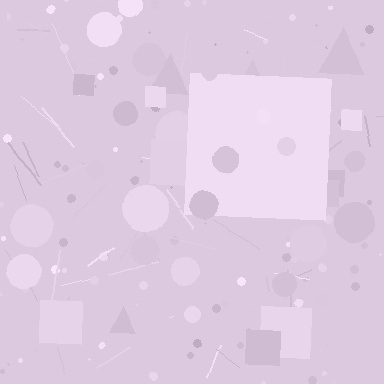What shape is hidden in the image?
A square is hidden in the image.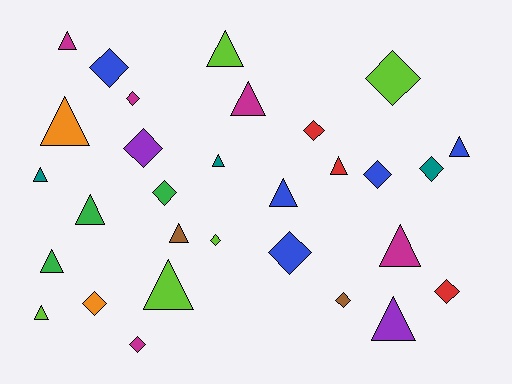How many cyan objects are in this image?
There are no cyan objects.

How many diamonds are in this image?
There are 14 diamonds.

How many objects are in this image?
There are 30 objects.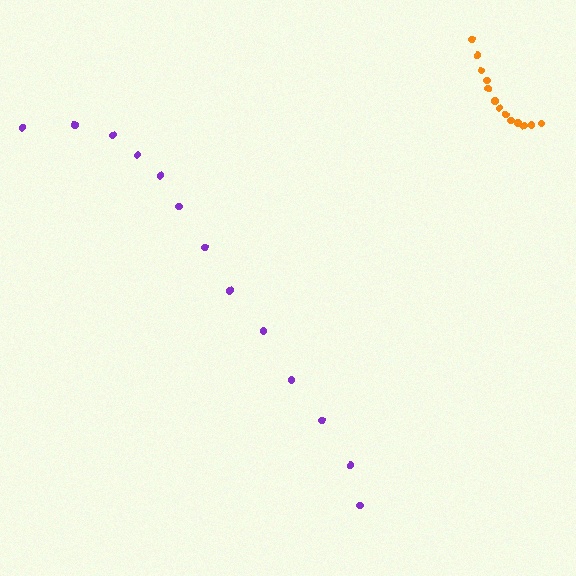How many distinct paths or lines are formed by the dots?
There are 2 distinct paths.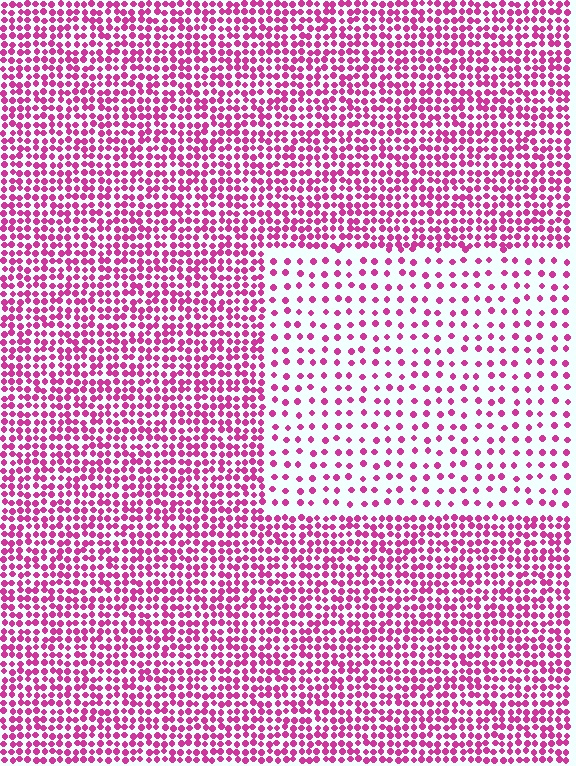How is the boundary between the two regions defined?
The boundary is defined by a change in element density (approximately 2.5x ratio). All elements are the same color, size, and shape.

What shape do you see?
I see a rectangle.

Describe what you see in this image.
The image contains small magenta elements arranged at two different densities. A rectangle-shaped region is visible where the elements are less densely packed than the surrounding area.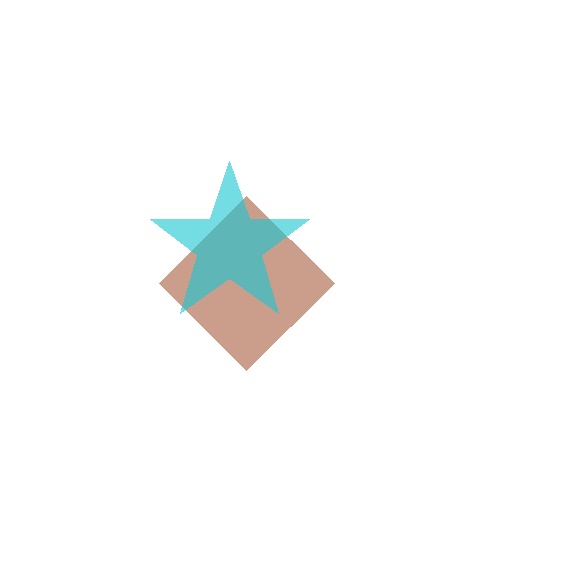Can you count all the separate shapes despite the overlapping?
Yes, there are 2 separate shapes.